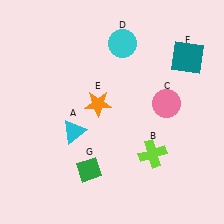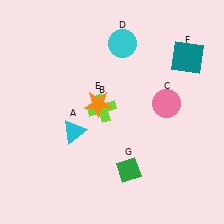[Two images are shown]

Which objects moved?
The objects that moved are: the lime cross (B), the green diamond (G).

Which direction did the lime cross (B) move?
The lime cross (B) moved left.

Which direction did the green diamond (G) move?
The green diamond (G) moved right.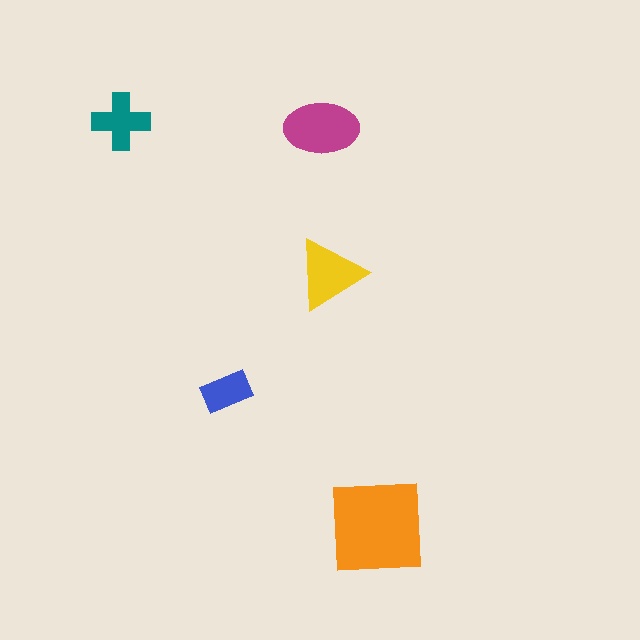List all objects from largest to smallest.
The orange square, the magenta ellipse, the yellow triangle, the teal cross, the blue rectangle.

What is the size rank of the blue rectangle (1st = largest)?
5th.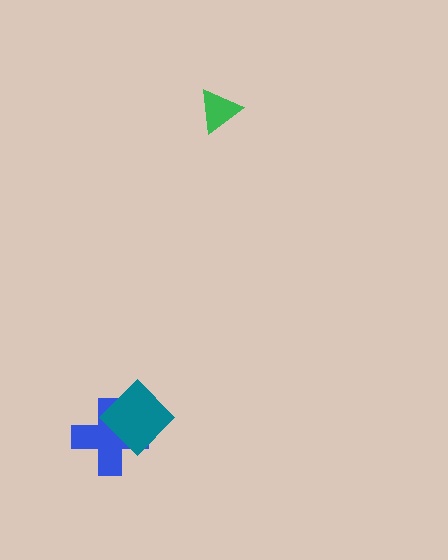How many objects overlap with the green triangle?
0 objects overlap with the green triangle.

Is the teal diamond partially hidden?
No, no other shape covers it.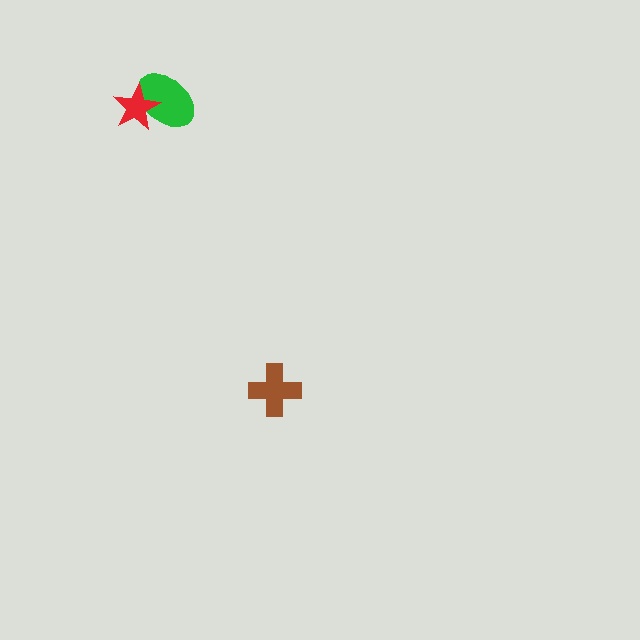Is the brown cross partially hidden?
No, no other shape covers it.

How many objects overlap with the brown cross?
0 objects overlap with the brown cross.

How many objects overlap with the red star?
1 object overlaps with the red star.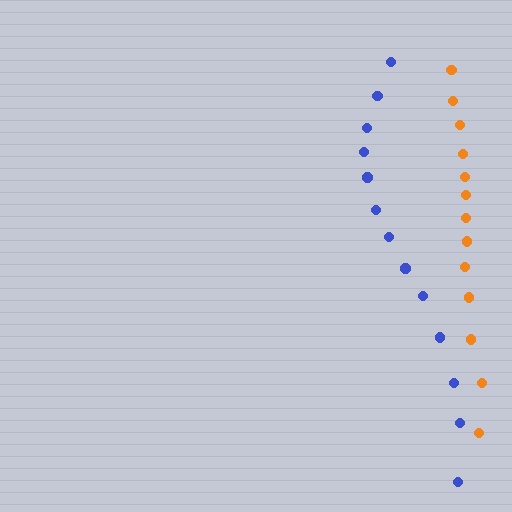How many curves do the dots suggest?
There are 2 distinct paths.